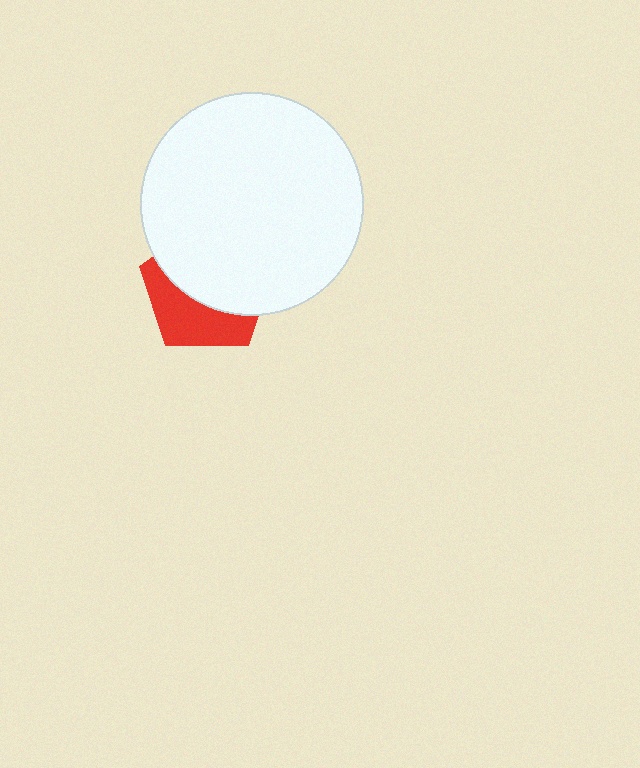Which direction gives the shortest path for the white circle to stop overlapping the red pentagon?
Moving up gives the shortest separation.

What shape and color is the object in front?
The object in front is a white circle.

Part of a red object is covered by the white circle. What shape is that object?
It is a pentagon.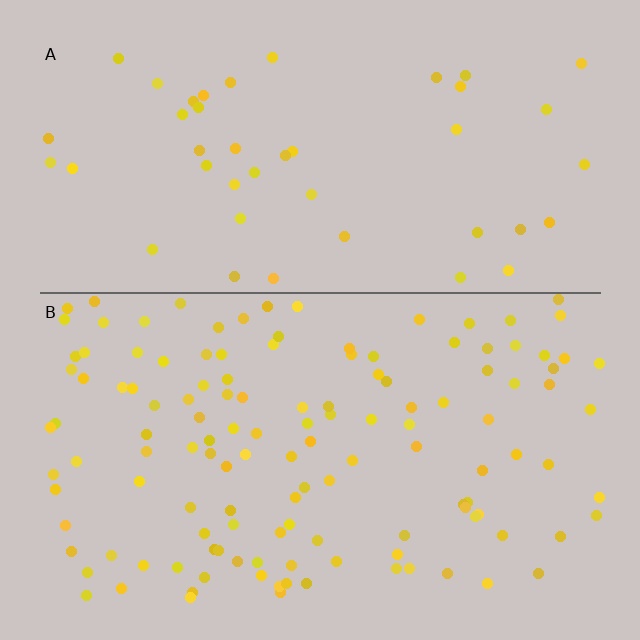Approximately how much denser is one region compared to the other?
Approximately 2.9× — region B over region A.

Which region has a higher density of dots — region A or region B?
B (the bottom).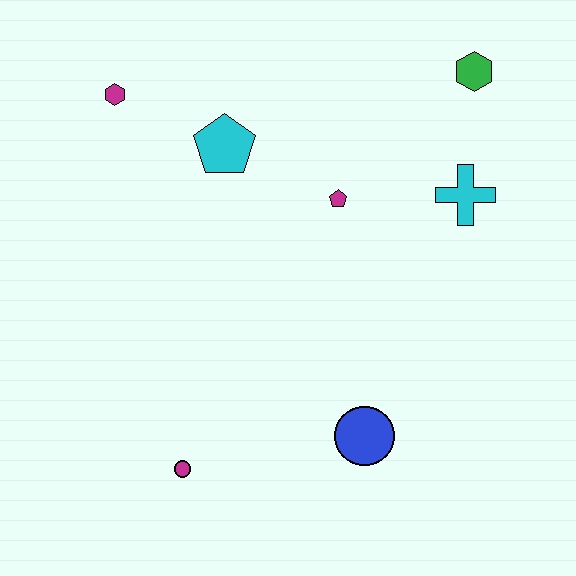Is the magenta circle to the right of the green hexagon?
No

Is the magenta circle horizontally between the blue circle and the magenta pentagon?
No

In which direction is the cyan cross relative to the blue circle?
The cyan cross is above the blue circle.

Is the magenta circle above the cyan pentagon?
No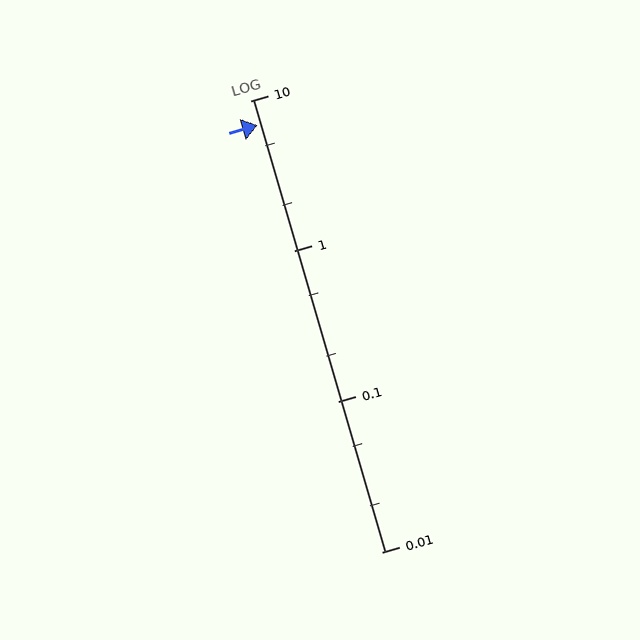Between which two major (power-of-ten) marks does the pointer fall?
The pointer is between 1 and 10.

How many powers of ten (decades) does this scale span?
The scale spans 3 decades, from 0.01 to 10.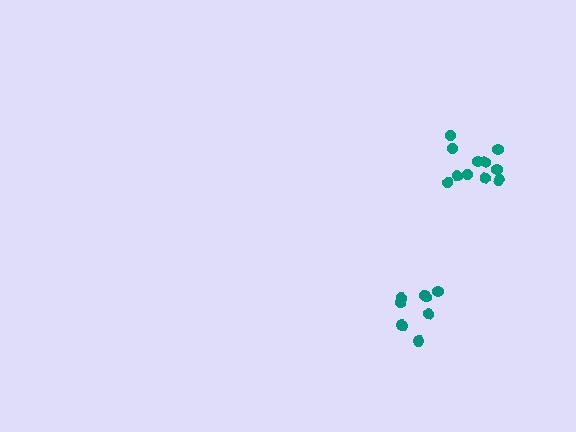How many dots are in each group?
Group 1: 8 dots, Group 2: 11 dots (19 total).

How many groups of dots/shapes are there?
There are 2 groups.